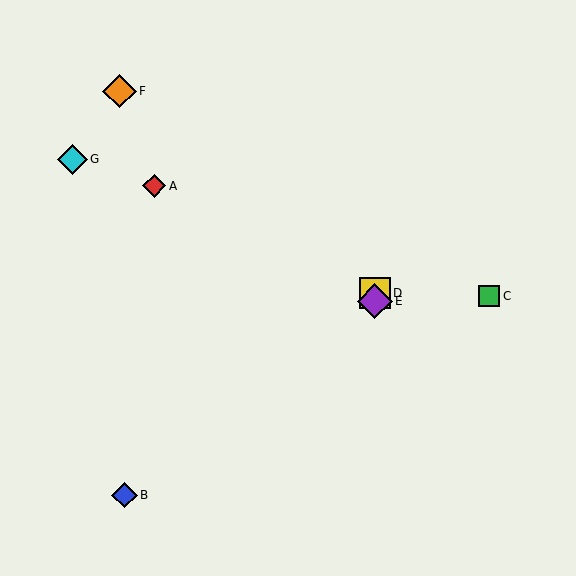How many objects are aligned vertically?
2 objects (D, E) are aligned vertically.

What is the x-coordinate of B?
Object B is at x≈125.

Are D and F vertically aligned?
No, D is at x≈375 and F is at x≈120.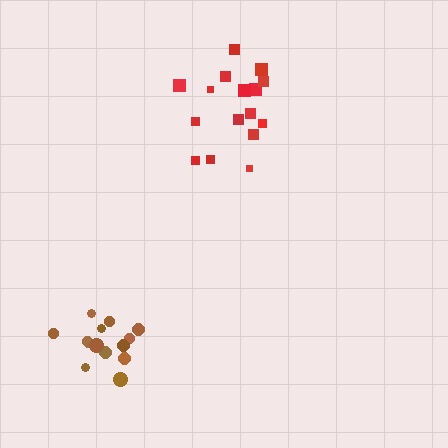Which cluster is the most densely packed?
Brown.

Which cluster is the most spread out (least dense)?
Red.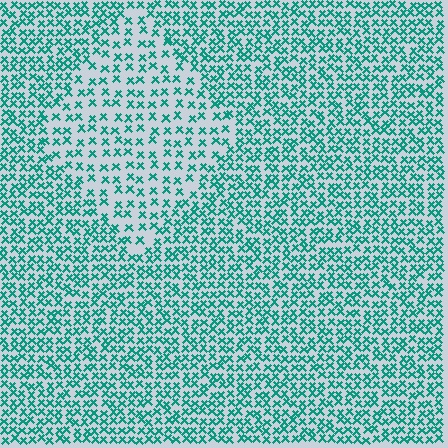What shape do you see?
I see a diamond.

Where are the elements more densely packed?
The elements are more densely packed outside the diamond boundary.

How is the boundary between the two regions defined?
The boundary is defined by a change in element density (approximately 1.8x ratio). All elements are the same color, size, and shape.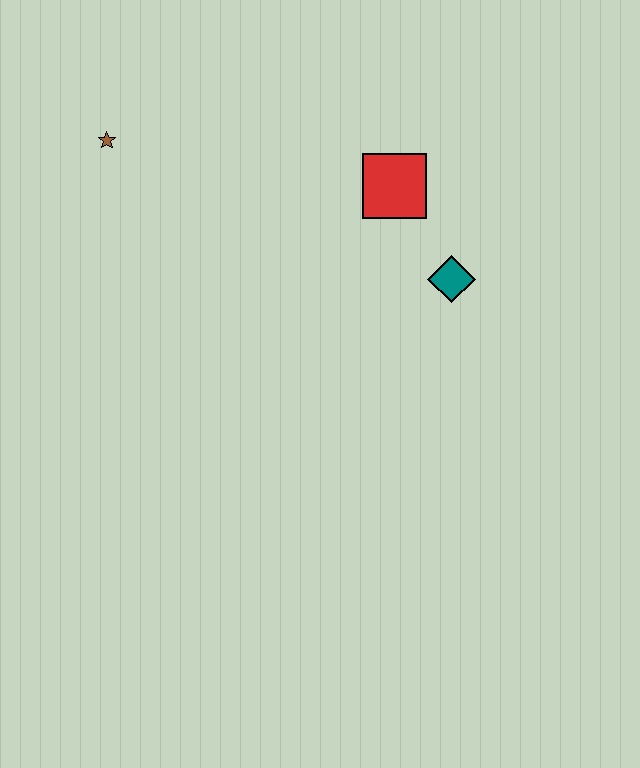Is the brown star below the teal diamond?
No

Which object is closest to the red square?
The teal diamond is closest to the red square.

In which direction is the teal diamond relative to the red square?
The teal diamond is below the red square.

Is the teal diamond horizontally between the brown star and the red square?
No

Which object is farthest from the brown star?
The teal diamond is farthest from the brown star.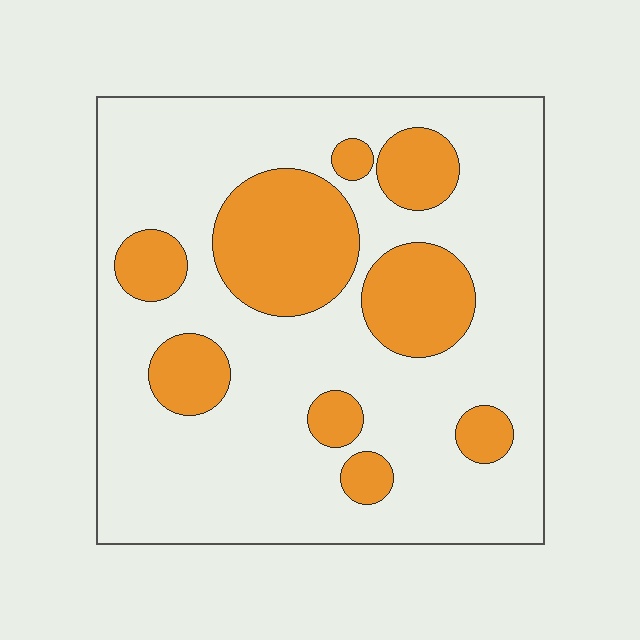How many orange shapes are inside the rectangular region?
9.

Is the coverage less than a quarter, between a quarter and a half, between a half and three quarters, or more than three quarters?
Between a quarter and a half.